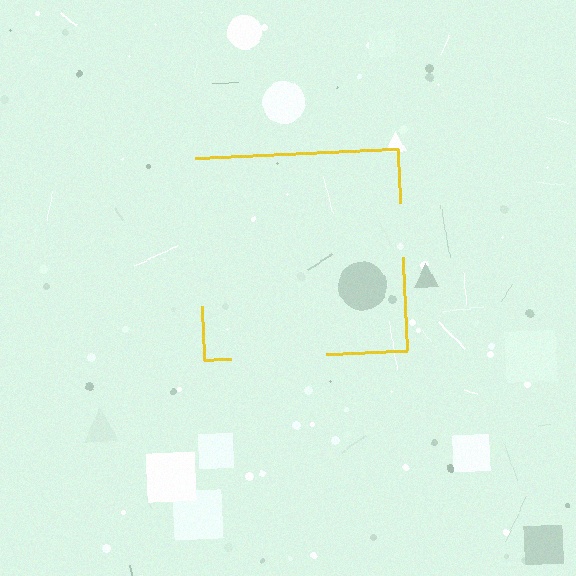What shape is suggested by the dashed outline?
The dashed outline suggests a square.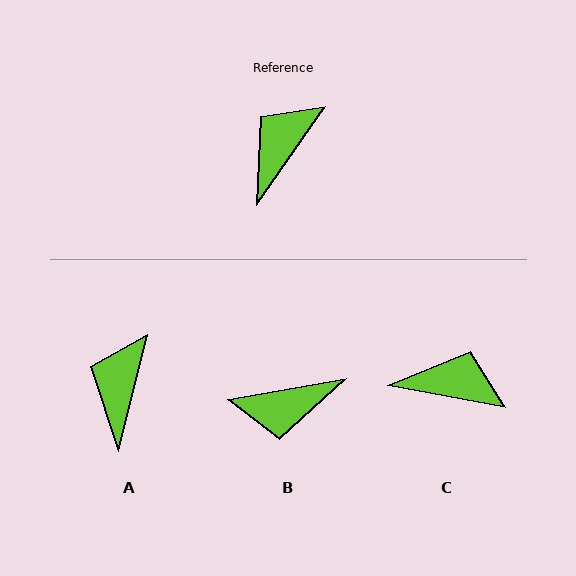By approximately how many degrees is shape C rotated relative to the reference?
Approximately 66 degrees clockwise.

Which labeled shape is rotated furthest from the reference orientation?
B, about 135 degrees away.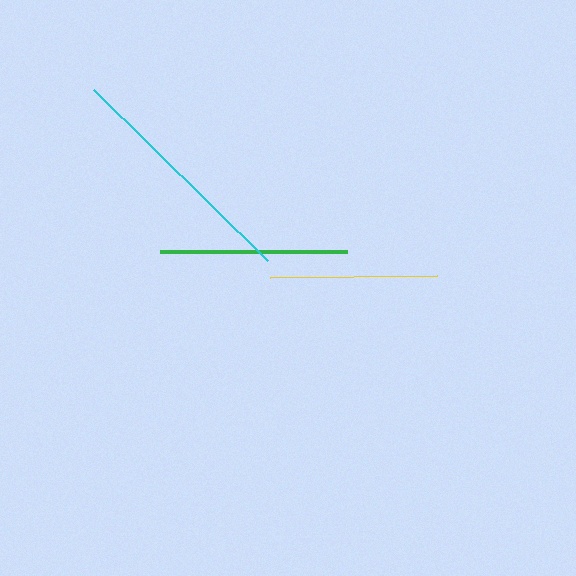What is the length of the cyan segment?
The cyan segment is approximately 244 pixels long.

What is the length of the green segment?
The green segment is approximately 186 pixels long.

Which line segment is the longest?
The cyan line is the longest at approximately 244 pixels.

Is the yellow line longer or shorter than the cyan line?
The cyan line is longer than the yellow line.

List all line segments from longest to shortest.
From longest to shortest: cyan, green, yellow.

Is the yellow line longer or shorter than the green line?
The green line is longer than the yellow line.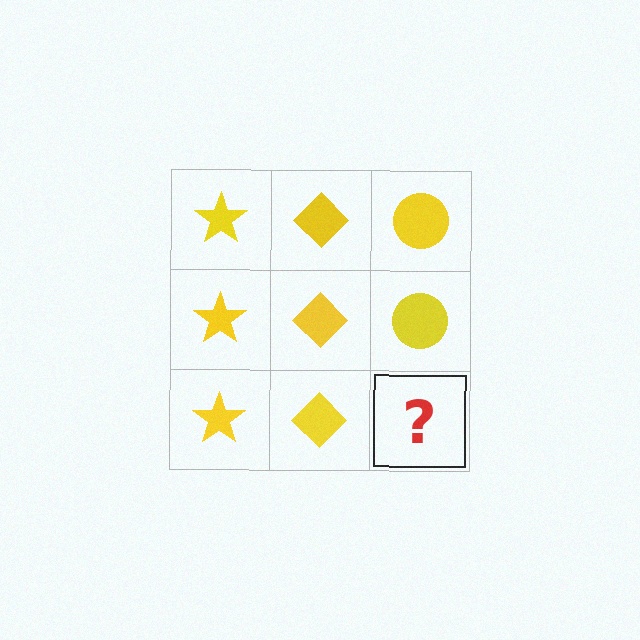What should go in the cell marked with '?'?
The missing cell should contain a yellow circle.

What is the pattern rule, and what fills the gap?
The rule is that each column has a consistent shape. The gap should be filled with a yellow circle.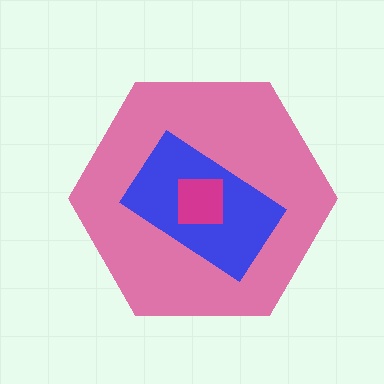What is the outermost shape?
The pink hexagon.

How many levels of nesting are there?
3.